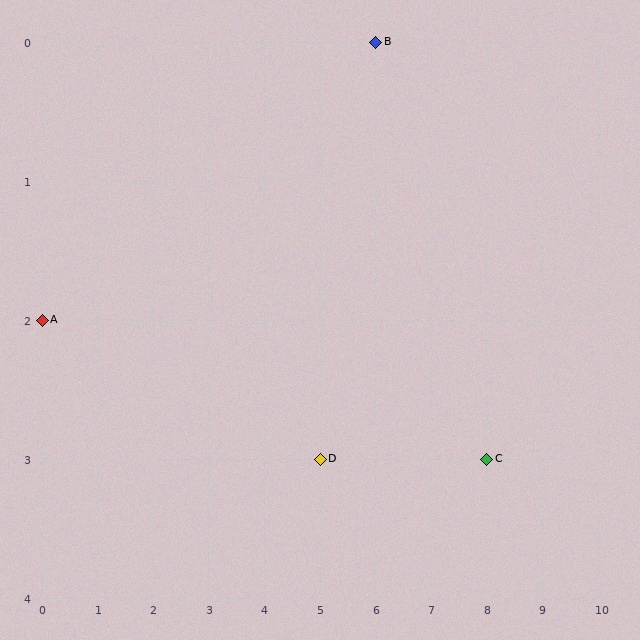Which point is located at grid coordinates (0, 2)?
Point A is at (0, 2).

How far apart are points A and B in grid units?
Points A and B are 6 columns and 2 rows apart (about 6.3 grid units diagonally).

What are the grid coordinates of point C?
Point C is at grid coordinates (8, 3).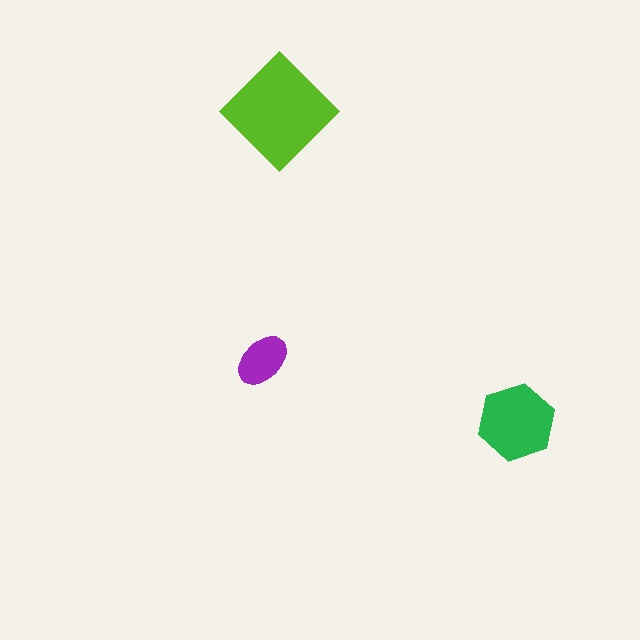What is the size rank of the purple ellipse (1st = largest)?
3rd.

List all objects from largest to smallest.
The lime diamond, the green hexagon, the purple ellipse.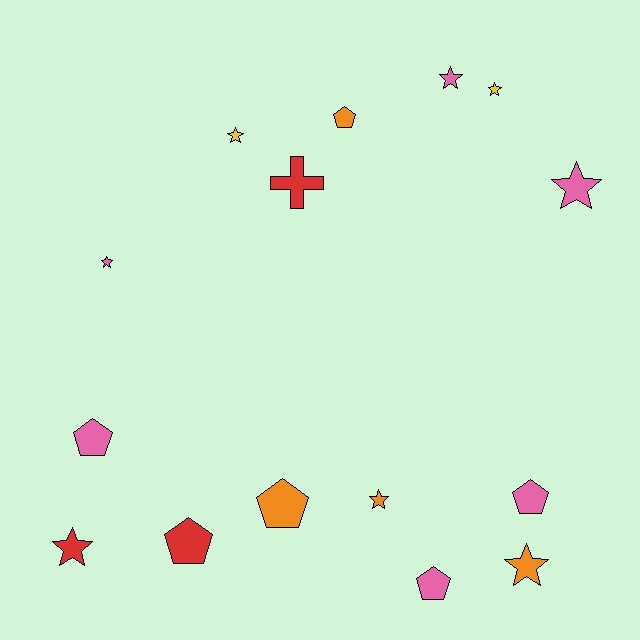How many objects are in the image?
There are 15 objects.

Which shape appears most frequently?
Star, with 8 objects.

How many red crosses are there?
There is 1 red cross.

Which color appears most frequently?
Pink, with 6 objects.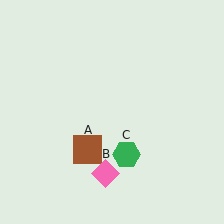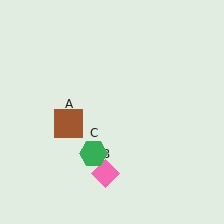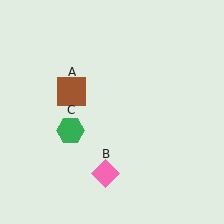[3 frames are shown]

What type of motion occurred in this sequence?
The brown square (object A), green hexagon (object C) rotated clockwise around the center of the scene.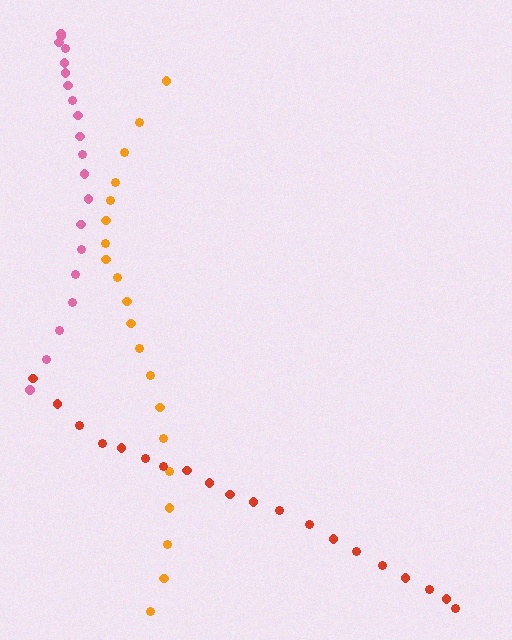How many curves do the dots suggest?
There are 3 distinct paths.